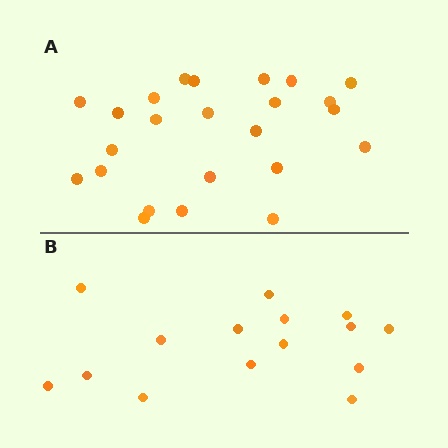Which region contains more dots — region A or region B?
Region A (the top region) has more dots.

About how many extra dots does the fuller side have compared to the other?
Region A has roughly 8 or so more dots than region B.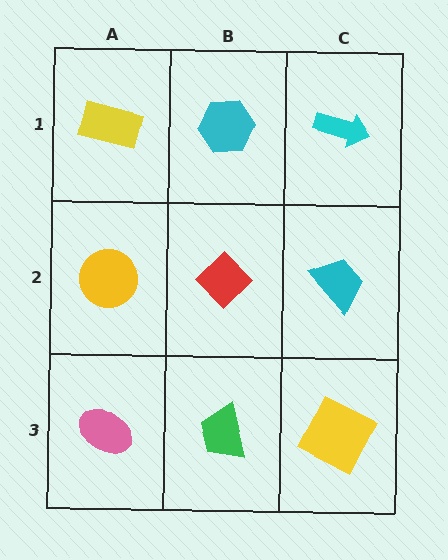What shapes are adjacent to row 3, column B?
A red diamond (row 2, column B), a pink ellipse (row 3, column A), a yellow square (row 3, column C).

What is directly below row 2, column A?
A pink ellipse.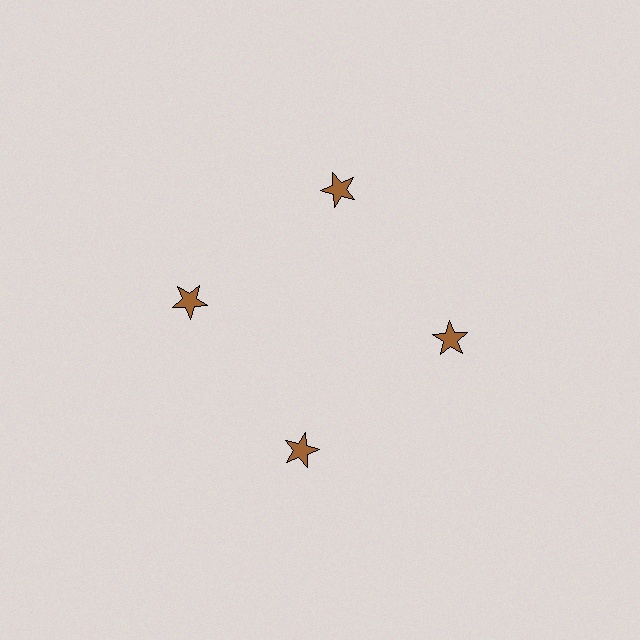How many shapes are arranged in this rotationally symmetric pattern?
There are 4 shapes, arranged in 4 groups of 1.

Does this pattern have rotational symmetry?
Yes, this pattern has 4-fold rotational symmetry. It looks the same after rotating 90 degrees around the center.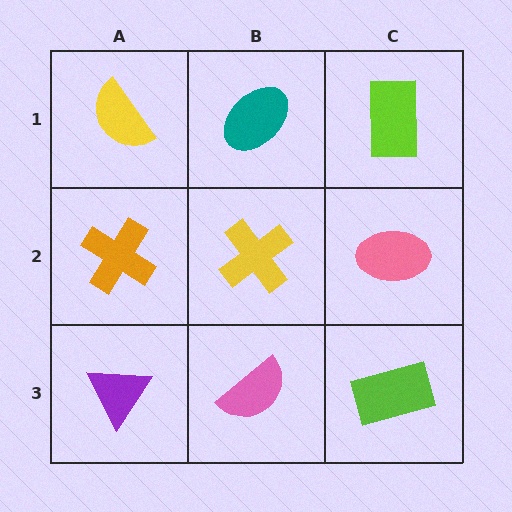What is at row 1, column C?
A lime rectangle.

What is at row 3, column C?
A lime rectangle.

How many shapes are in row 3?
3 shapes.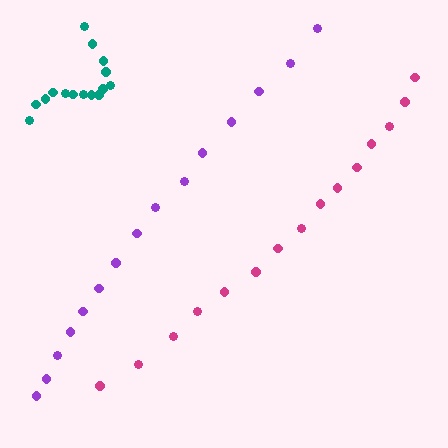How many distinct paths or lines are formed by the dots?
There are 3 distinct paths.